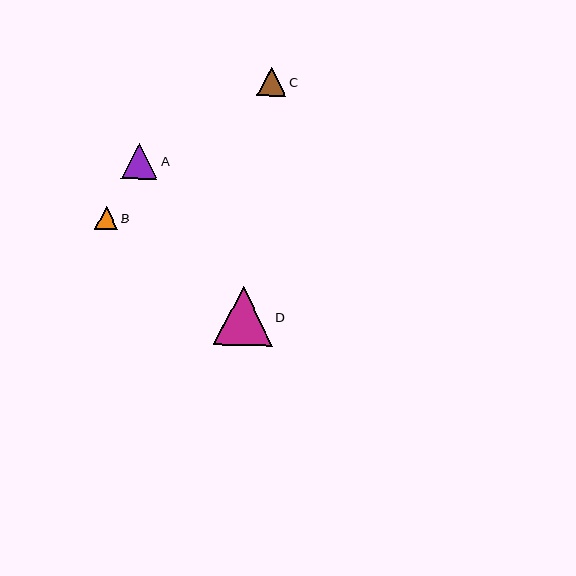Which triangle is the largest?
Triangle D is the largest with a size of approximately 59 pixels.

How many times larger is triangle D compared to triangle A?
Triangle D is approximately 1.6 times the size of triangle A.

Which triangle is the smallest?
Triangle B is the smallest with a size of approximately 23 pixels.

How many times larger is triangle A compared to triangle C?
Triangle A is approximately 1.3 times the size of triangle C.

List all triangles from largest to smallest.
From largest to smallest: D, A, C, B.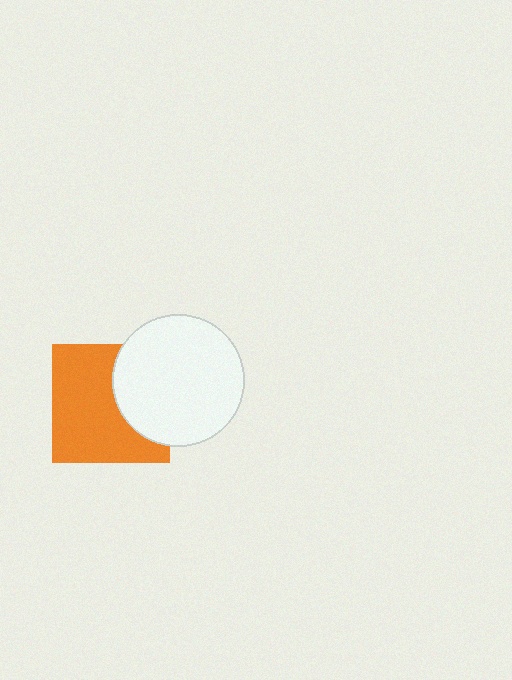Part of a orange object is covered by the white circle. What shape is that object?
It is a square.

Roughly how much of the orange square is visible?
Most of it is visible (roughly 66%).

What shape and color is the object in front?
The object in front is a white circle.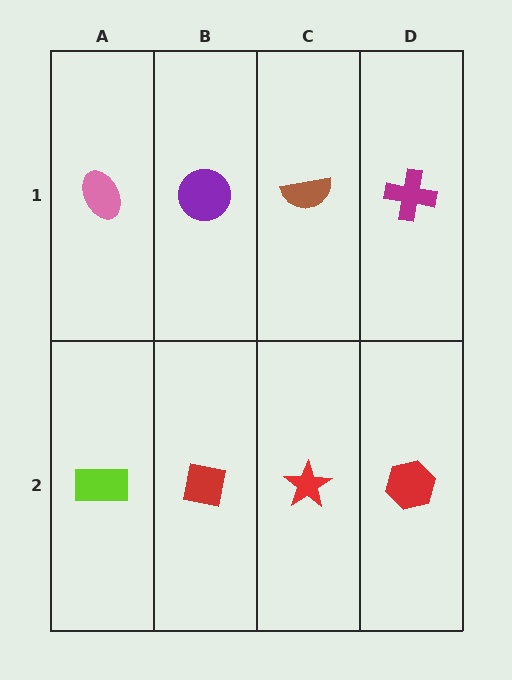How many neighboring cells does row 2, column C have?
3.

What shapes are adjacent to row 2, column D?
A magenta cross (row 1, column D), a red star (row 2, column C).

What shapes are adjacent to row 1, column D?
A red hexagon (row 2, column D), a brown semicircle (row 1, column C).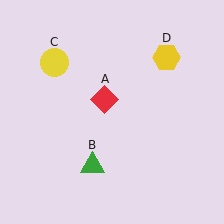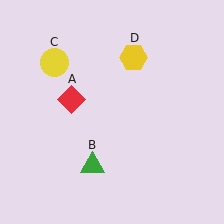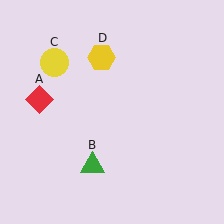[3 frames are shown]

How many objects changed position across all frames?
2 objects changed position: red diamond (object A), yellow hexagon (object D).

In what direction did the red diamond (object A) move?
The red diamond (object A) moved left.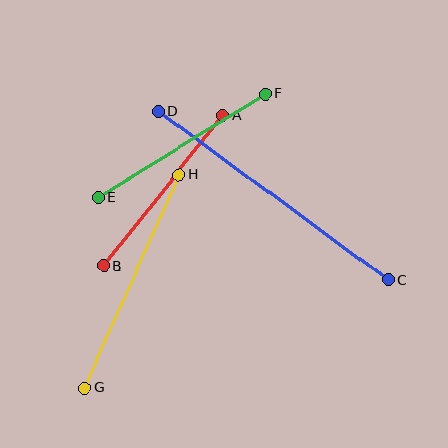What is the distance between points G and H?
The distance is approximately 233 pixels.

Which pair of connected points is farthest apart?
Points C and D are farthest apart.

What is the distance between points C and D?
The distance is approximately 285 pixels.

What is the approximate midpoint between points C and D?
The midpoint is at approximately (273, 195) pixels.